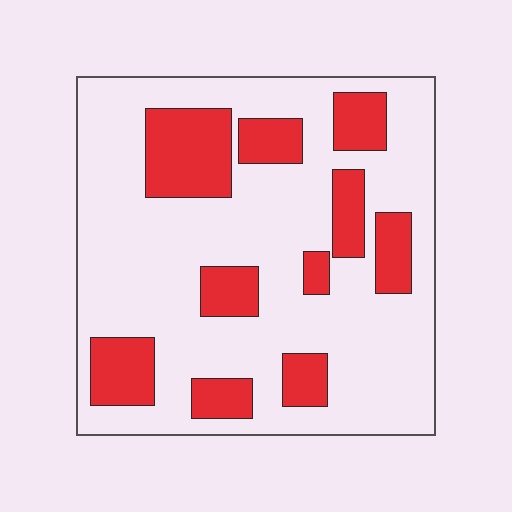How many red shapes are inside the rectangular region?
10.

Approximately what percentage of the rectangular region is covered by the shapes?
Approximately 25%.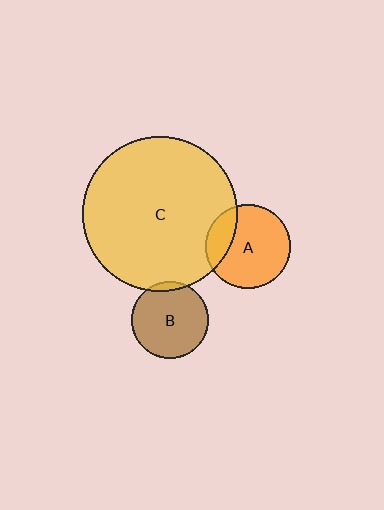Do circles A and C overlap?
Yes.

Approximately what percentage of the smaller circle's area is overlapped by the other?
Approximately 20%.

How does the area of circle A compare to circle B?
Approximately 1.2 times.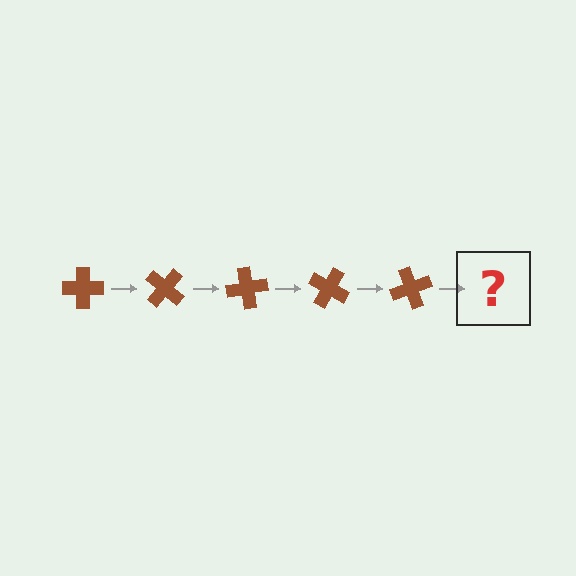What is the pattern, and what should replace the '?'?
The pattern is that the cross rotates 40 degrees each step. The '?' should be a brown cross rotated 200 degrees.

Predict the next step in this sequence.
The next step is a brown cross rotated 200 degrees.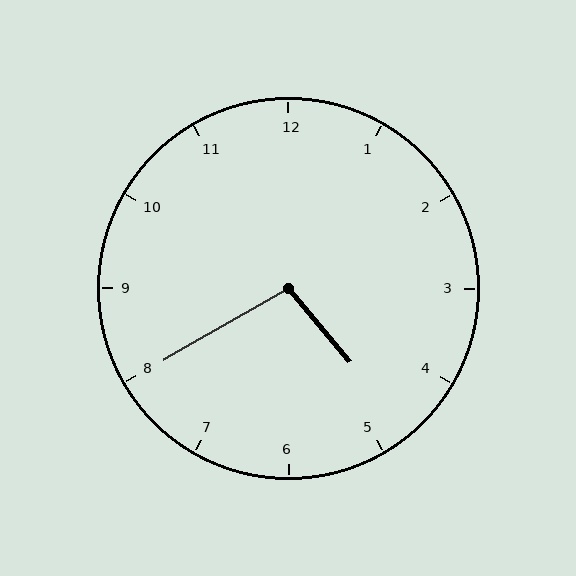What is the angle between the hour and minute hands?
Approximately 100 degrees.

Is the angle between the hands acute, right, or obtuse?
It is obtuse.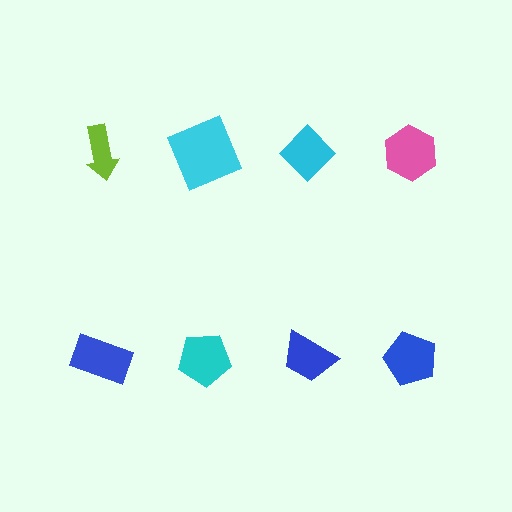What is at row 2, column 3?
A blue trapezoid.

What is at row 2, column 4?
A blue pentagon.